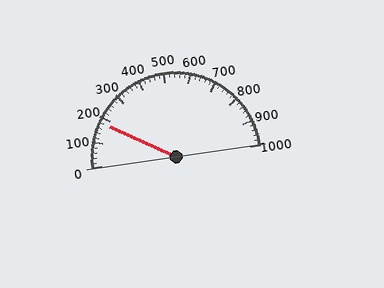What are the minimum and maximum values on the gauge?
The gauge ranges from 0 to 1000.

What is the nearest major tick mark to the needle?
The nearest major tick mark is 200.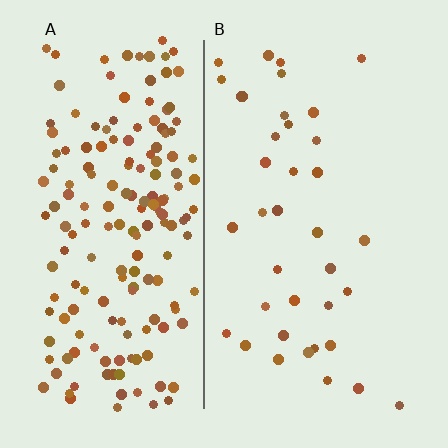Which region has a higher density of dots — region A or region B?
A (the left).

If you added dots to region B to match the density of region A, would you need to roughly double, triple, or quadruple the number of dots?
Approximately quadruple.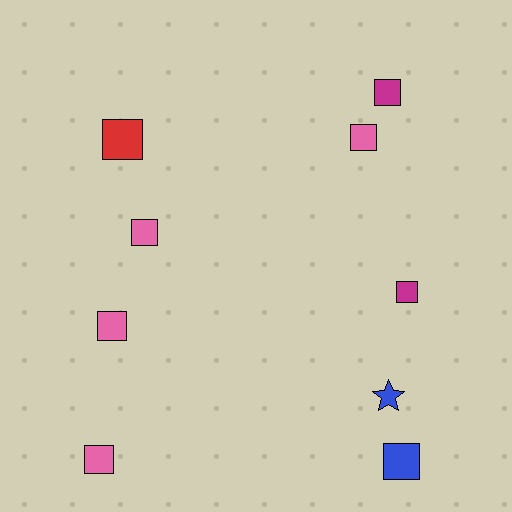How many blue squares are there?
There is 1 blue square.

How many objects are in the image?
There are 9 objects.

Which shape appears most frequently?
Square, with 8 objects.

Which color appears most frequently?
Pink, with 4 objects.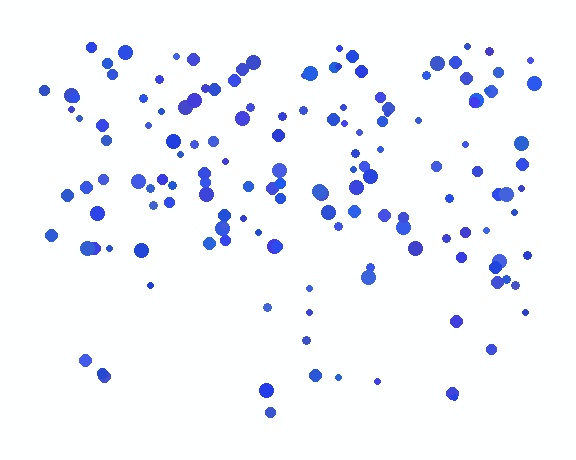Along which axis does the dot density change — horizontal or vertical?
Vertical.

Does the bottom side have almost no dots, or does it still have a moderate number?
Still a moderate number, just noticeably fewer than the top.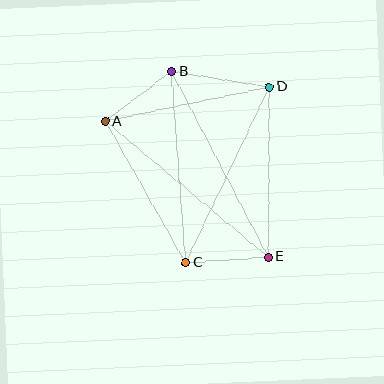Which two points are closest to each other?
Points C and E are closest to each other.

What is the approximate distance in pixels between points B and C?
The distance between B and C is approximately 192 pixels.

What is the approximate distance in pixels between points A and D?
The distance between A and D is approximately 168 pixels.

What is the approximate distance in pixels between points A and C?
The distance between A and C is approximately 163 pixels.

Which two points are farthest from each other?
Points A and E are farthest from each other.